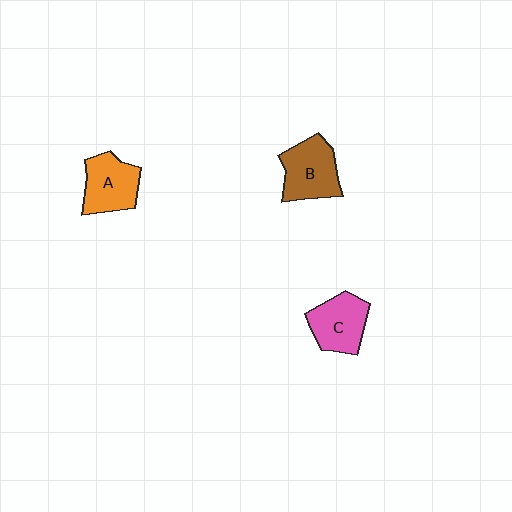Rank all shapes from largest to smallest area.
From largest to smallest: B (brown), A (orange), C (pink).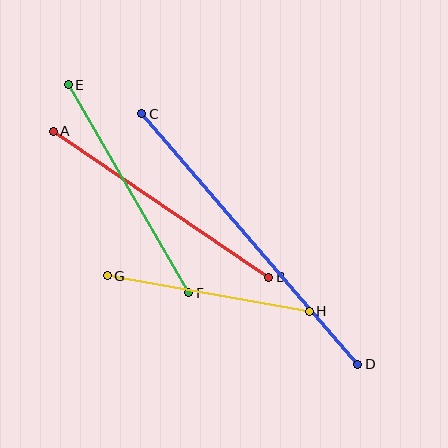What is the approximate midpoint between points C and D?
The midpoint is at approximately (250, 239) pixels.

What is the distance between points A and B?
The distance is approximately 260 pixels.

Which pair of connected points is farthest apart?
Points C and D are farthest apart.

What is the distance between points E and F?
The distance is approximately 240 pixels.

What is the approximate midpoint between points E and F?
The midpoint is at approximately (128, 189) pixels.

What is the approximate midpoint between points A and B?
The midpoint is at approximately (161, 204) pixels.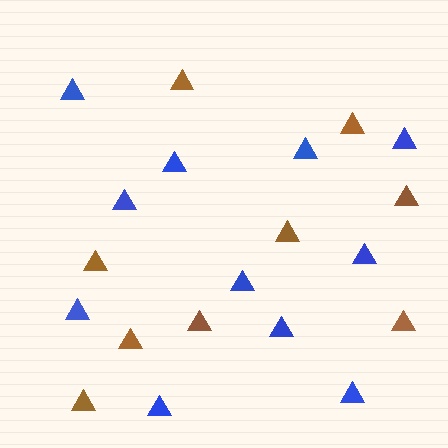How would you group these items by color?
There are 2 groups: one group of brown triangles (9) and one group of blue triangles (11).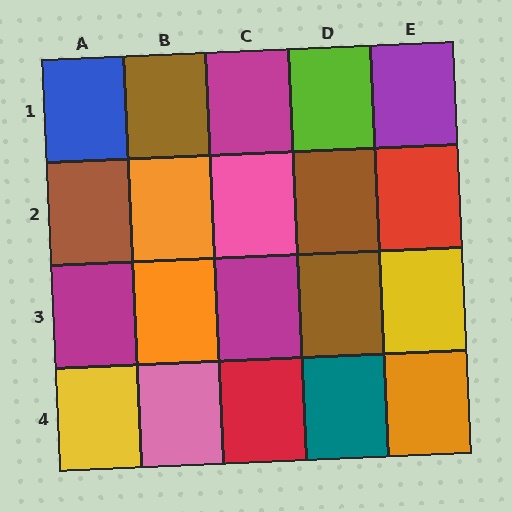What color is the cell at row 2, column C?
Pink.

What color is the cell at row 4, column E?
Orange.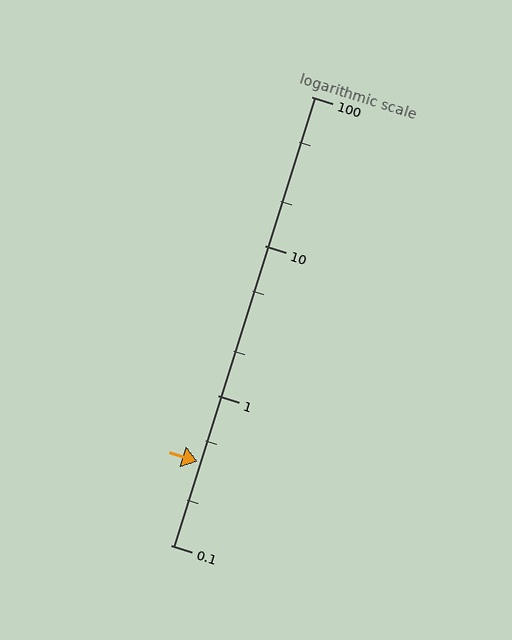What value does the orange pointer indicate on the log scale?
The pointer indicates approximately 0.36.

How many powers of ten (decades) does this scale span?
The scale spans 3 decades, from 0.1 to 100.